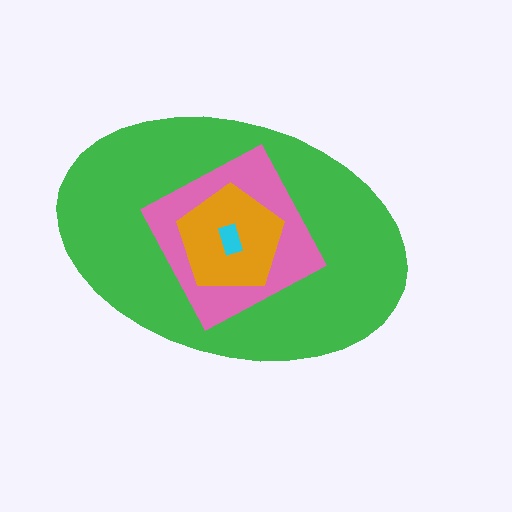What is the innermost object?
The cyan rectangle.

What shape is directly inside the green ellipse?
The pink diamond.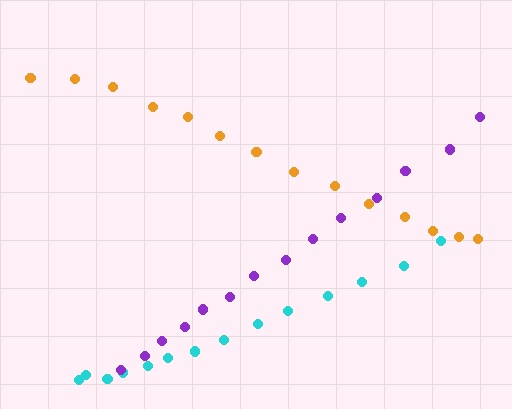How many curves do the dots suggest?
There are 3 distinct paths.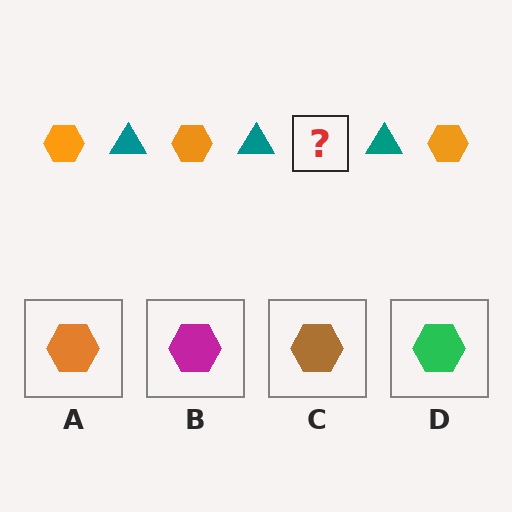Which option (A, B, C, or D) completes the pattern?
A.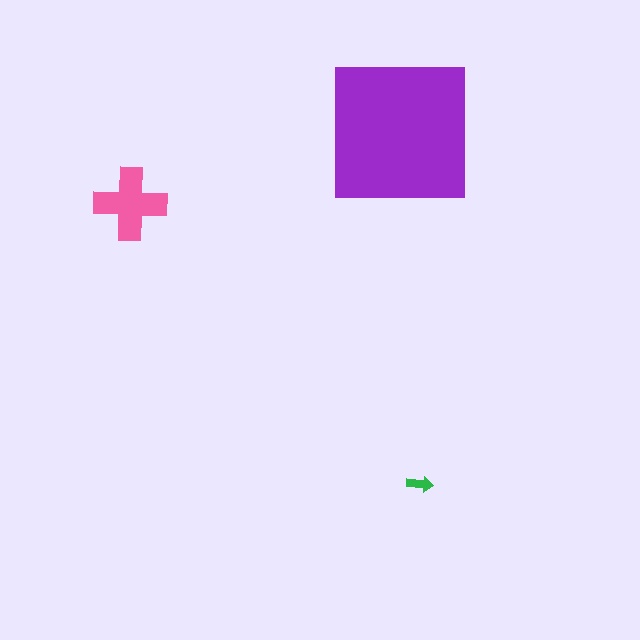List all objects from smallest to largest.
The green arrow, the pink cross, the purple square.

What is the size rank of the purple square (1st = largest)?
1st.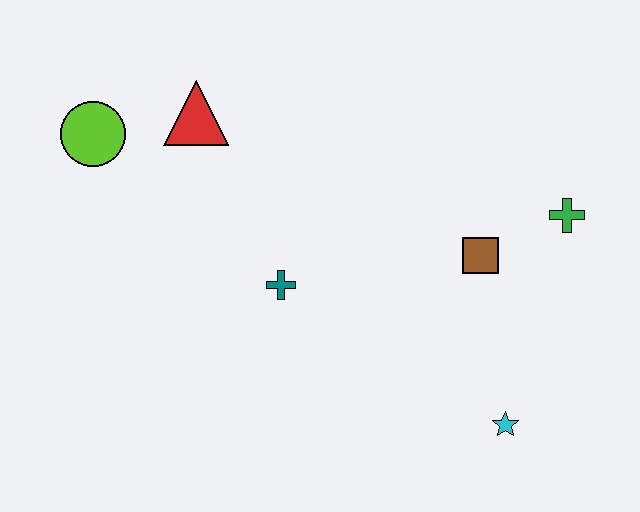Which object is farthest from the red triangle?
The cyan star is farthest from the red triangle.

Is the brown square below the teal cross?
No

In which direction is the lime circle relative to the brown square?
The lime circle is to the left of the brown square.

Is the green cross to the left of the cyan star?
No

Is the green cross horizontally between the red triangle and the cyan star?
No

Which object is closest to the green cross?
The brown square is closest to the green cross.